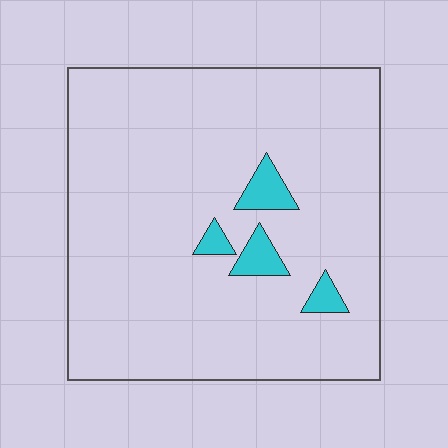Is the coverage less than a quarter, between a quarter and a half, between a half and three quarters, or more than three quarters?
Less than a quarter.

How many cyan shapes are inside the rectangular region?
4.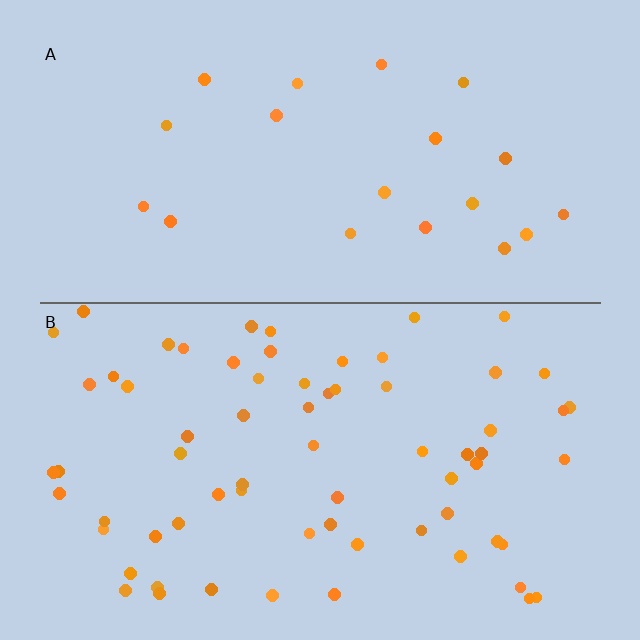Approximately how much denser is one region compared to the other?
Approximately 3.4× — region B over region A.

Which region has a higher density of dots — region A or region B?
B (the bottom).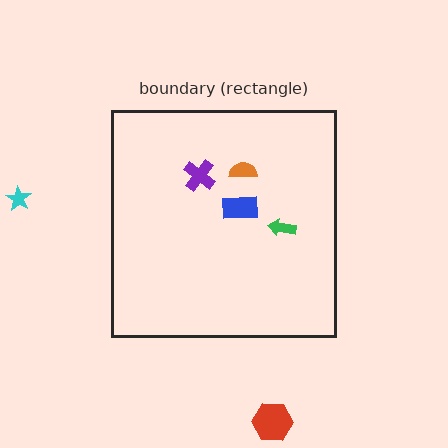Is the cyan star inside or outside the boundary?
Outside.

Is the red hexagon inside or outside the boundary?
Outside.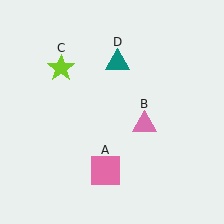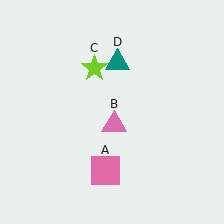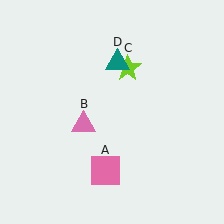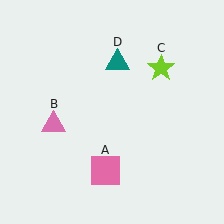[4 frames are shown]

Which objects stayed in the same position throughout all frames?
Pink square (object A) and teal triangle (object D) remained stationary.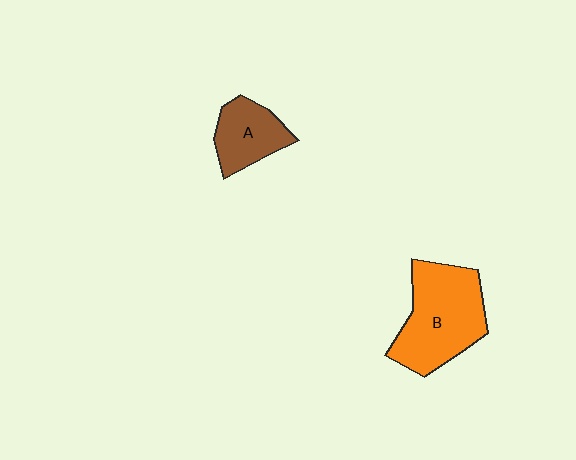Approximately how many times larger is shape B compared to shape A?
Approximately 1.9 times.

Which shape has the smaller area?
Shape A (brown).